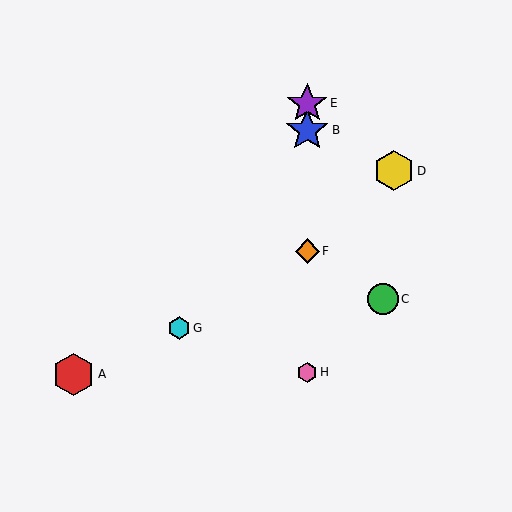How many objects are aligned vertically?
4 objects (B, E, F, H) are aligned vertically.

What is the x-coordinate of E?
Object E is at x≈307.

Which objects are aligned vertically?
Objects B, E, F, H are aligned vertically.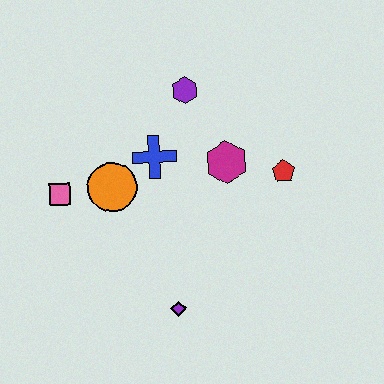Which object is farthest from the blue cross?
The purple diamond is farthest from the blue cross.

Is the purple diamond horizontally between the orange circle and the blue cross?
No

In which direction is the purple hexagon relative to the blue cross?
The purple hexagon is above the blue cross.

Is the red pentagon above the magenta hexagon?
No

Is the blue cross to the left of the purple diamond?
Yes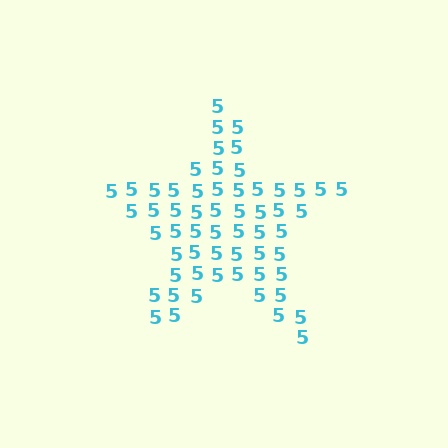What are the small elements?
The small elements are digit 5's.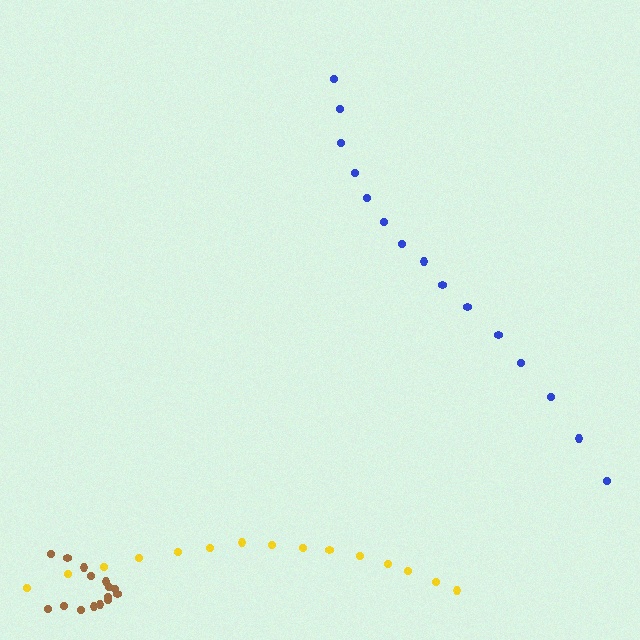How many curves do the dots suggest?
There are 3 distinct paths.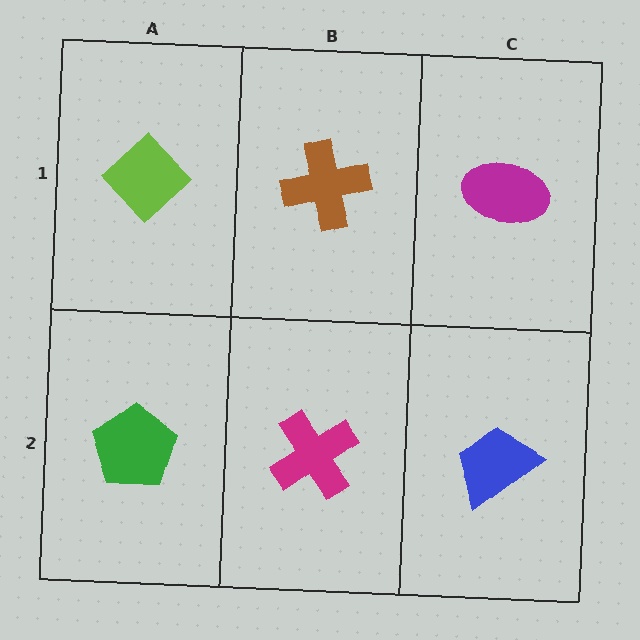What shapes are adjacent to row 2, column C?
A magenta ellipse (row 1, column C), a magenta cross (row 2, column B).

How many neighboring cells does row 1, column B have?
3.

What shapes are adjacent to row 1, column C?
A blue trapezoid (row 2, column C), a brown cross (row 1, column B).